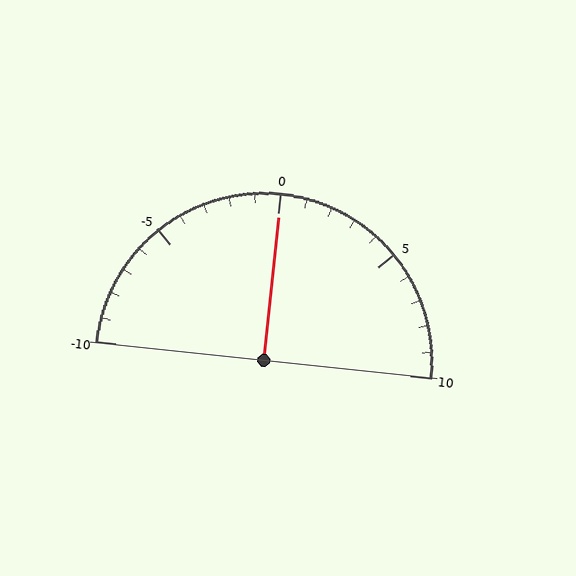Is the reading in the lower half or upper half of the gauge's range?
The reading is in the upper half of the range (-10 to 10).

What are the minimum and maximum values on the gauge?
The gauge ranges from -10 to 10.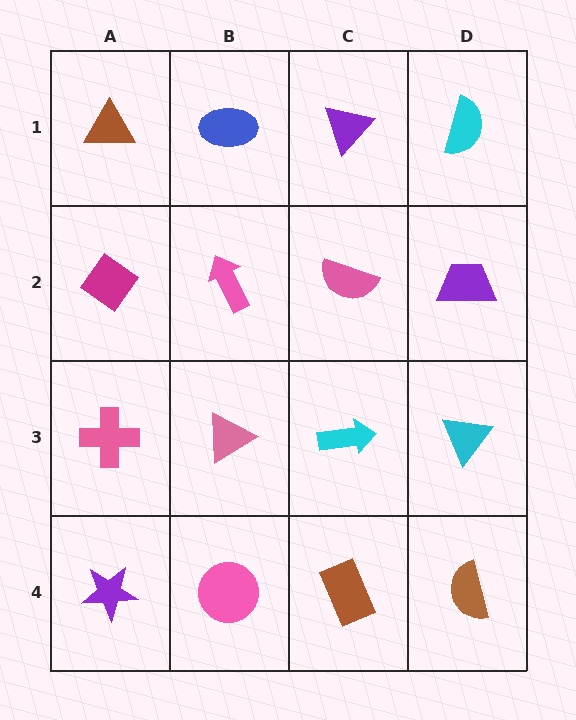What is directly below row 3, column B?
A pink circle.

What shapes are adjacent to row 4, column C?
A cyan arrow (row 3, column C), a pink circle (row 4, column B), a brown semicircle (row 4, column D).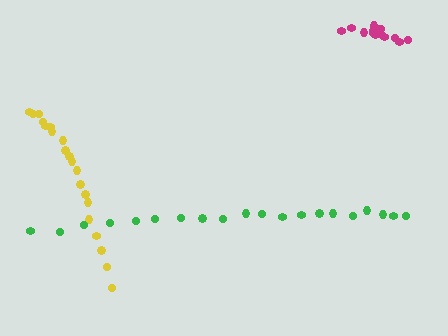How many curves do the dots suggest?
There are 3 distinct paths.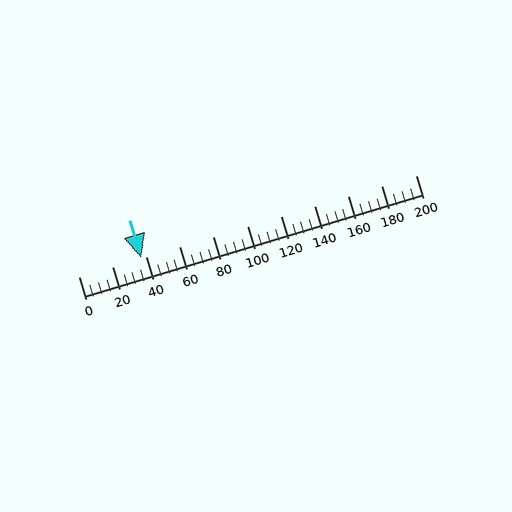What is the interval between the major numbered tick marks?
The major tick marks are spaced 20 units apart.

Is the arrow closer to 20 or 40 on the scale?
The arrow is closer to 40.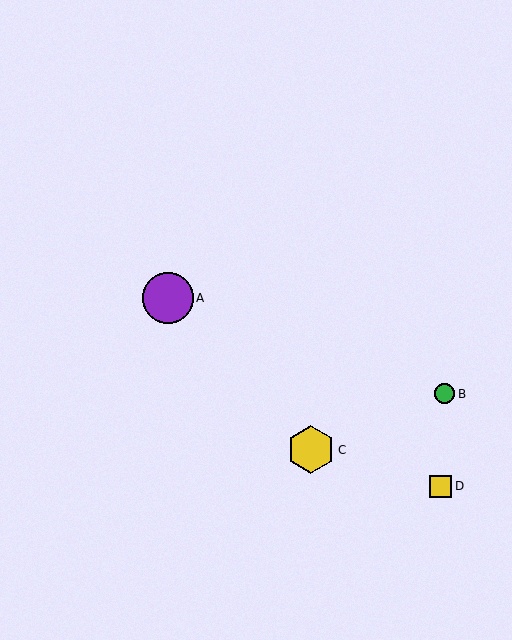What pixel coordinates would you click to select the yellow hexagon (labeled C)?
Click at (311, 450) to select the yellow hexagon C.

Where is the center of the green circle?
The center of the green circle is at (445, 394).